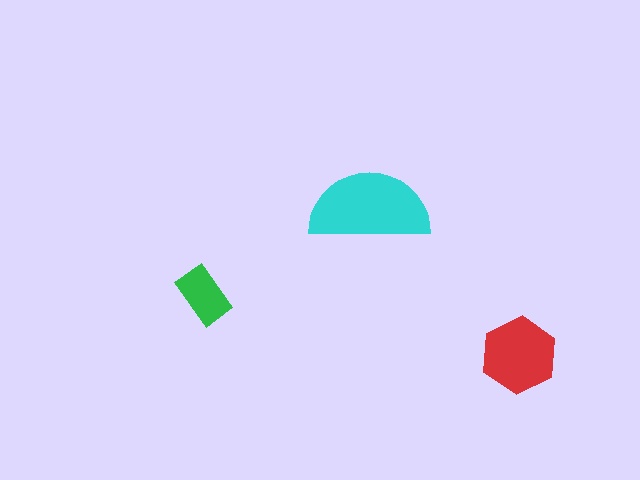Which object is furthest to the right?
The red hexagon is rightmost.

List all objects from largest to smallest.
The cyan semicircle, the red hexagon, the green rectangle.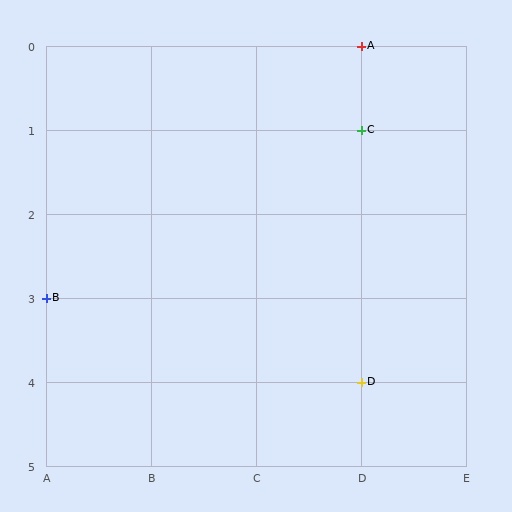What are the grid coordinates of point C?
Point C is at grid coordinates (D, 1).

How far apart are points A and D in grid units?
Points A and D are 4 rows apart.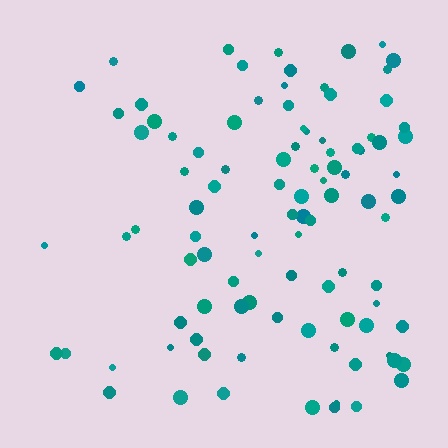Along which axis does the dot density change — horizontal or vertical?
Horizontal.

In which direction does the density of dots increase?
From left to right, with the right side densest.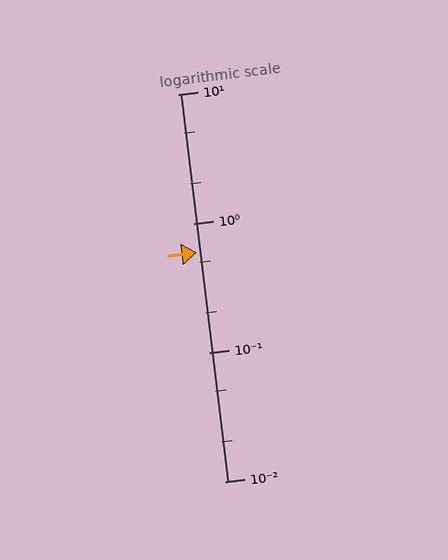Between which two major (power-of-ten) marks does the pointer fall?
The pointer is between 0.1 and 1.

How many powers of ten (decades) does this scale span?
The scale spans 3 decades, from 0.01 to 10.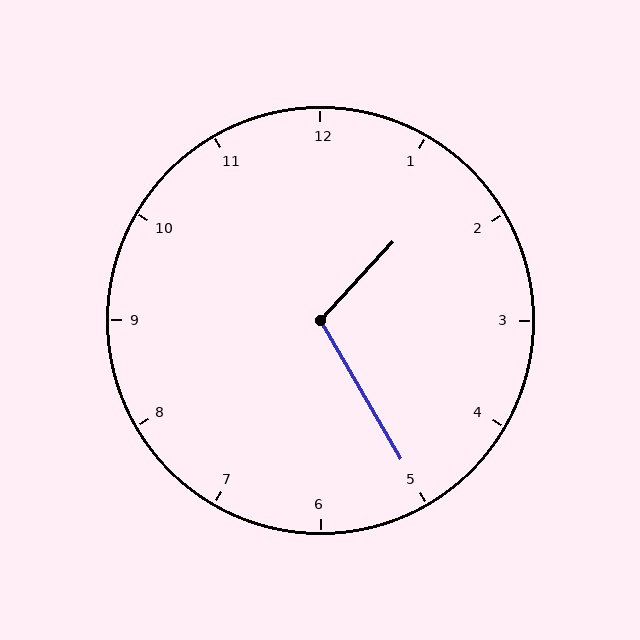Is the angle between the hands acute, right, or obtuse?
It is obtuse.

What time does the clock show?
1:25.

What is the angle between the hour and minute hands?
Approximately 108 degrees.